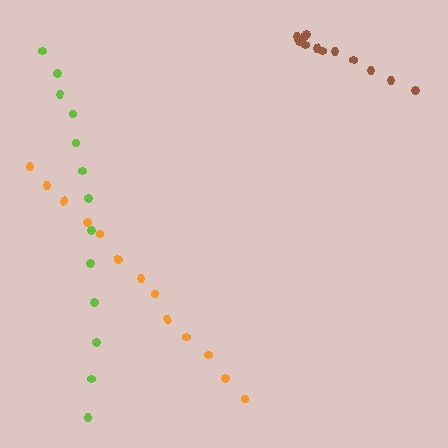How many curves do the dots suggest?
There are 3 distinct paths.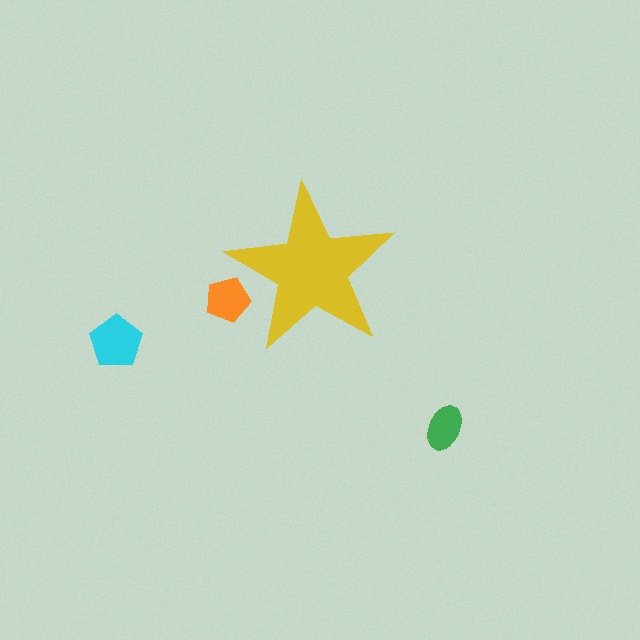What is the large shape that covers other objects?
A yellow star.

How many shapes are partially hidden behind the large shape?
1 shape is partially hidden.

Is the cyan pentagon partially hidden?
No, the cyan pentagon is fully visible.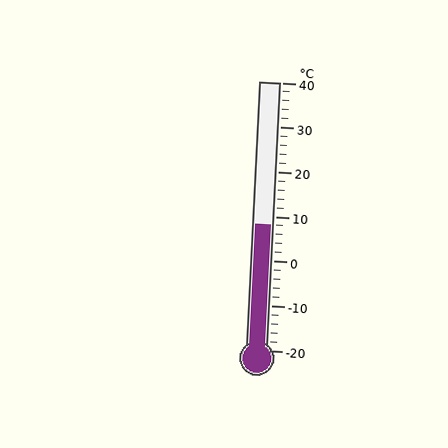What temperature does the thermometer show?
The thermometer shows approximately 8°C.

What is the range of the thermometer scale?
The thermometer scale ranges from -20°C to 40°C.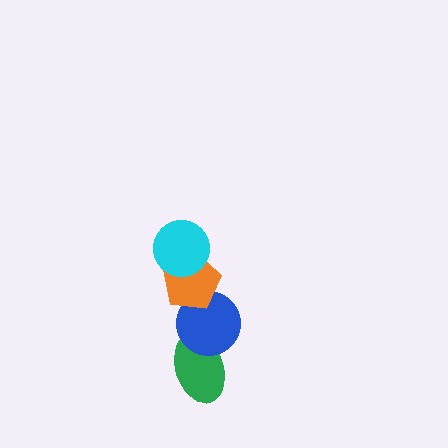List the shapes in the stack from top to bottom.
From top to bottom: the cyan circle, the orange pentagon, the blue circle, the green ellipse.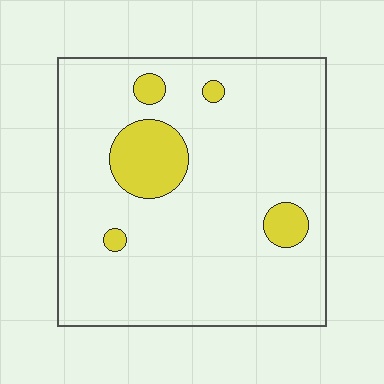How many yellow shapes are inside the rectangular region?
5.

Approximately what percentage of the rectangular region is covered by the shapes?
Approximately 10%.